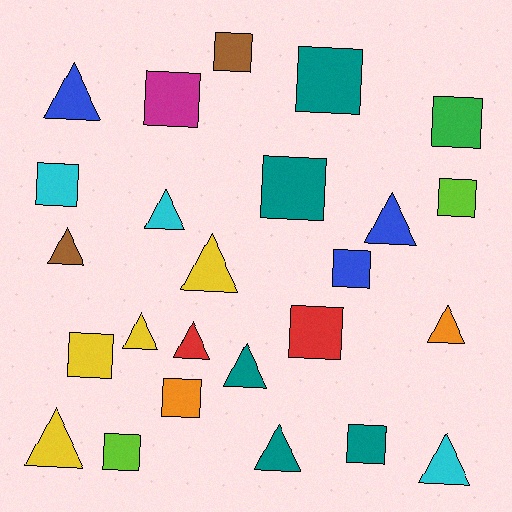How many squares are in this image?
There are 13 squares.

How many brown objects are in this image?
There are 2 brown objects.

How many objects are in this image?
There are 25 objects.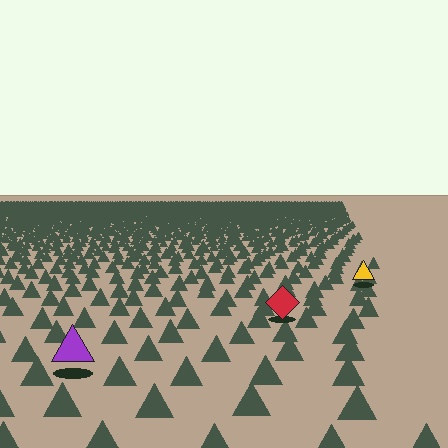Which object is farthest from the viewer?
The yellow triangle is farthest from the viewer. It appears smaller and the ground texture around it is denser.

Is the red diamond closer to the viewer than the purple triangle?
No. The purple triangle is closer — you can tell from the texture gradient: the ground texture is coarser near it.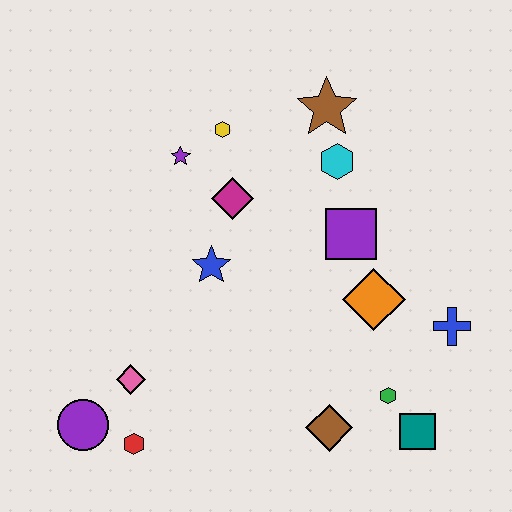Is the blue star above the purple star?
No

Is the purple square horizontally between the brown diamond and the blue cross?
Yes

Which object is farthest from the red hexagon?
The brown star is farthest from the red hexagon.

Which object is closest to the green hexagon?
The teal square is closest to the green hexagon.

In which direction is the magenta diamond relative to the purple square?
The magenta diamond is to the left of the purple square.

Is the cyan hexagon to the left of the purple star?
No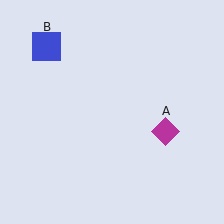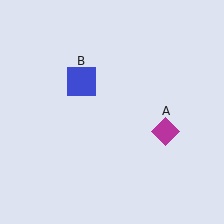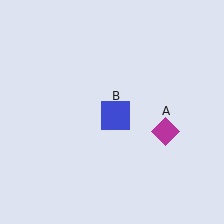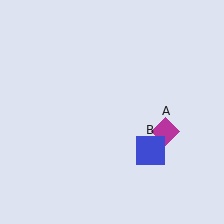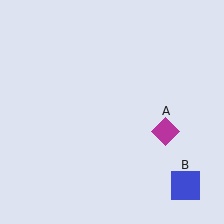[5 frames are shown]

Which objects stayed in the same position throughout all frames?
Magenta diamond (object A) remained stationary.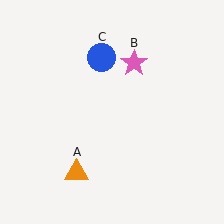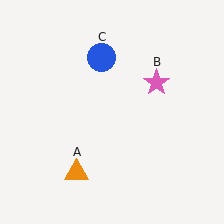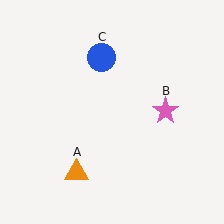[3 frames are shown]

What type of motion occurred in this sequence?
The pink star (object B) rotated clockwise around the center of the scene.